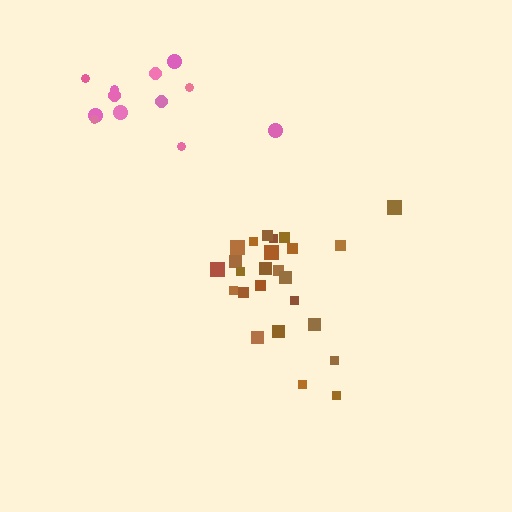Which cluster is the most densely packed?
Brown.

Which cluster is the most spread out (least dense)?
Pink.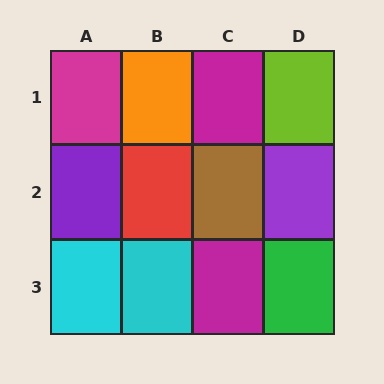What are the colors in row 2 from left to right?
Purple, red, brown, purple.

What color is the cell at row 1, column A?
Magenta.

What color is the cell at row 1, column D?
Lime.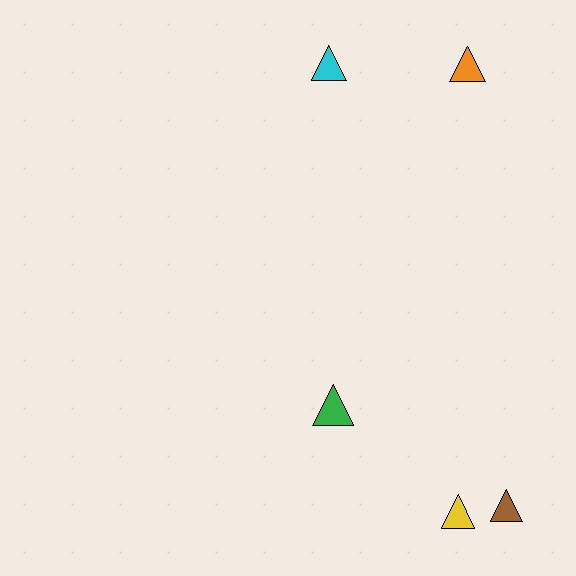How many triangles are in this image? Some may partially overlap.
There are 5 triangles.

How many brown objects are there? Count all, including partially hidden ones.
There is 1 brown object.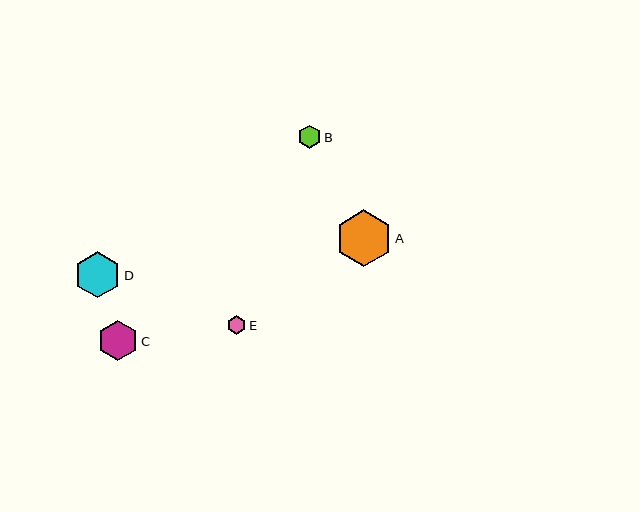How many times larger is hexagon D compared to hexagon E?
Hexagon D is approximately 2.5 times the size of hexagon E.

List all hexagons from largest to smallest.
From largest to smallest: A, D, C, B, E.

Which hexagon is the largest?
Hexagon A is the largest with a size of approximately 57 pixels.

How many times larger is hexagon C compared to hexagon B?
Hexagon C is approximately 1.8 times the size of hexagon B.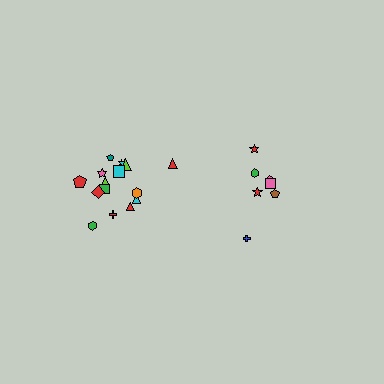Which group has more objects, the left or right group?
The left group.